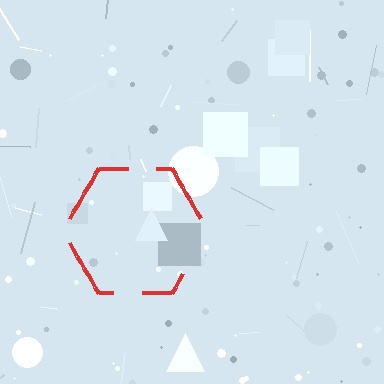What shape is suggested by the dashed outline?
The dashed outline suggests a hexagon.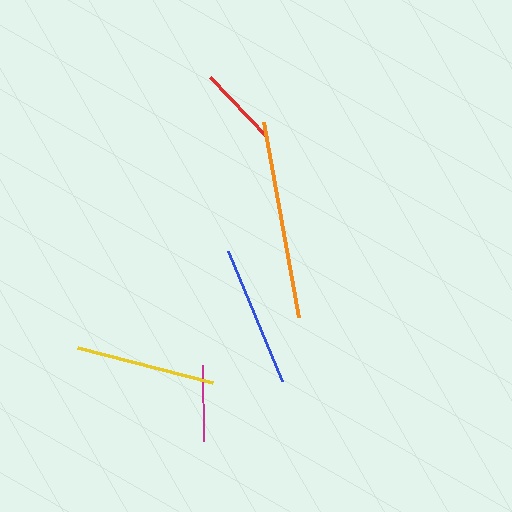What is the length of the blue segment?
The blue segment is approximately 140 pixels long.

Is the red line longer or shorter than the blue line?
The blue line is longer than the red line.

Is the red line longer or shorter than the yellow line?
The yellow line is longer than the red line.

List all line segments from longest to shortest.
From longest to shortest: orange, blue, yellow, red, magenta.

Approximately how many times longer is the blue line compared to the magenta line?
The blue line is approximately 1.8 times the length of the magenta line.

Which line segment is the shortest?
The magenta line is the shortest at approximately 76 pixels.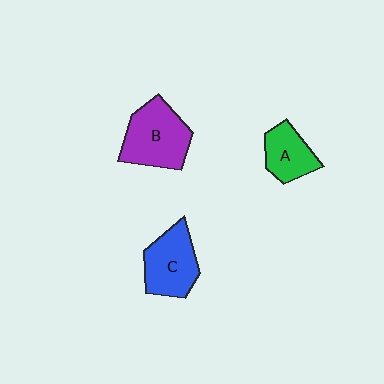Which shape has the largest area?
Shape B (purple).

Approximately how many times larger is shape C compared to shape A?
Approximately 1.4 times.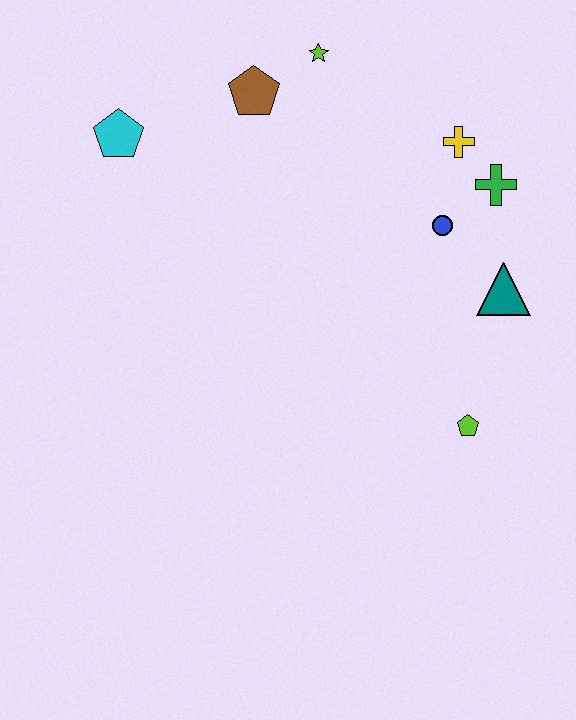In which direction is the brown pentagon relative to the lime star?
The brown pentagon is to the left of the lime star.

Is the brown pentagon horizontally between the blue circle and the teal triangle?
No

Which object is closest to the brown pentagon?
The lime star is closest to the brown pentagon.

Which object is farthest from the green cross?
The cyan pentagon is farthest from the green cross.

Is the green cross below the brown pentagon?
Yes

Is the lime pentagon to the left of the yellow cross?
No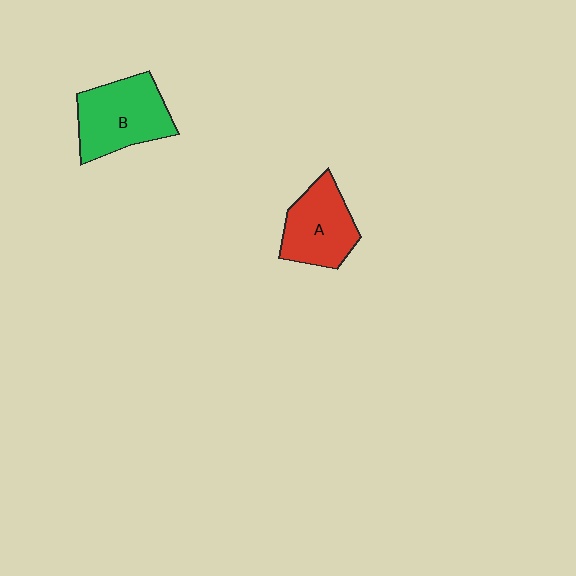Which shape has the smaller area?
Shape A (red).